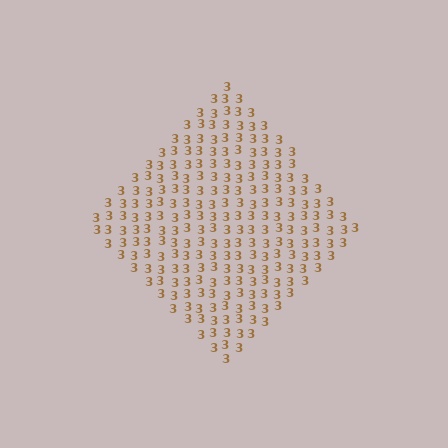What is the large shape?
The large shape is a diamond.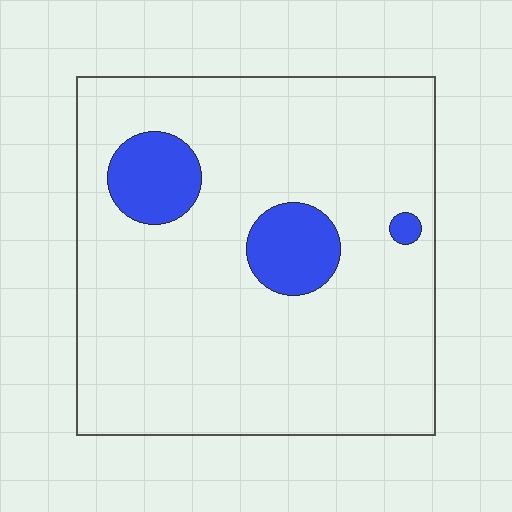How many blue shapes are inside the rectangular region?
3.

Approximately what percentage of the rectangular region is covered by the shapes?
Approximately 10%.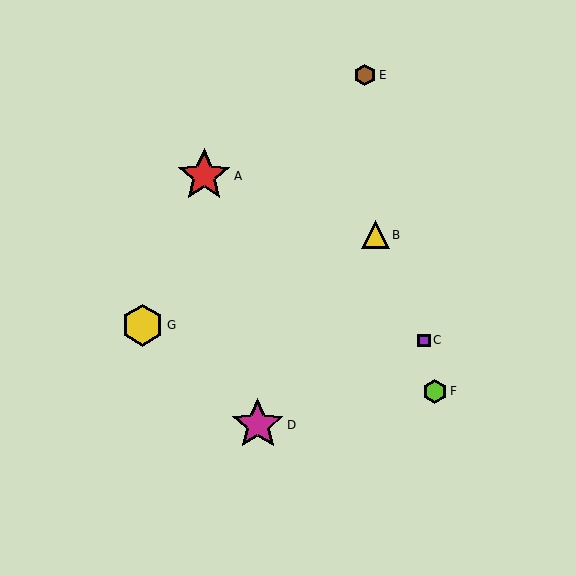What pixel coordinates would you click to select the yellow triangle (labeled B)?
Click at (376, 235) to select the yellow triangle B.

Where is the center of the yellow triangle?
The center of the yellow triangle is at (376, 235).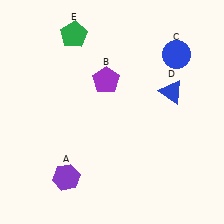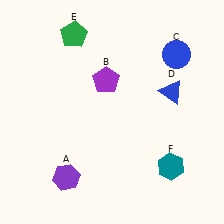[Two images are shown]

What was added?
A teal hexagon (F) was added in Image 2.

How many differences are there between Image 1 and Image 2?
There is 1 difference between the two images.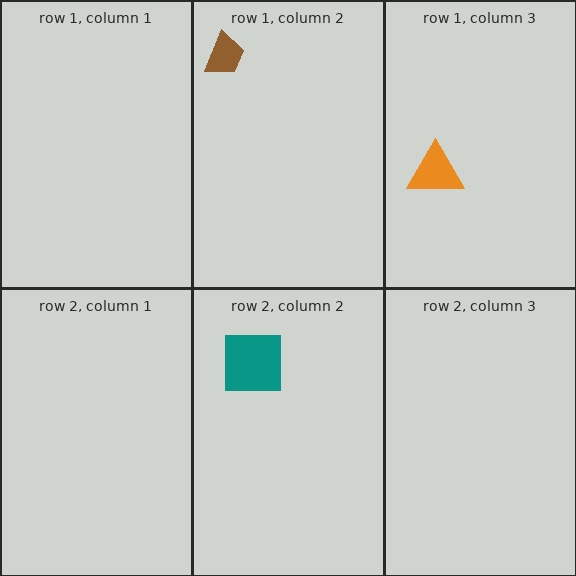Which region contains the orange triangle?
The row 1, column 3 region.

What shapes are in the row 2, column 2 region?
The teal square.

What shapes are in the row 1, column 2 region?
The brown trapezoid.